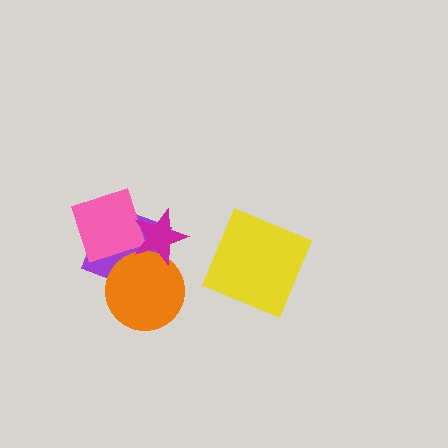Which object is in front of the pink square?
The magenta star is in front of the pink square.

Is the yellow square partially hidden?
No, no other shape covers it.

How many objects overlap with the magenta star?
3 objects overlap with the magenta star.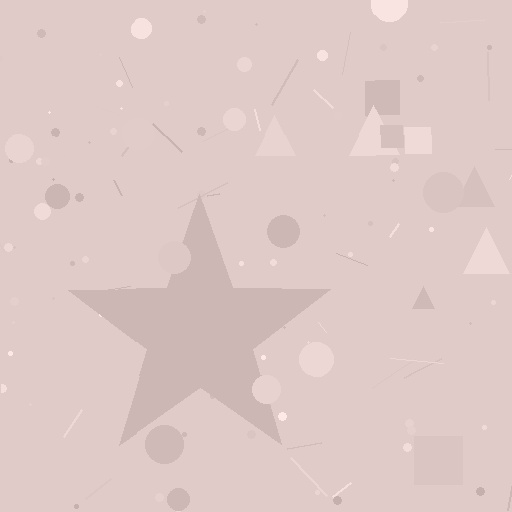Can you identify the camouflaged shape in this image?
The camouflaged shape is a star.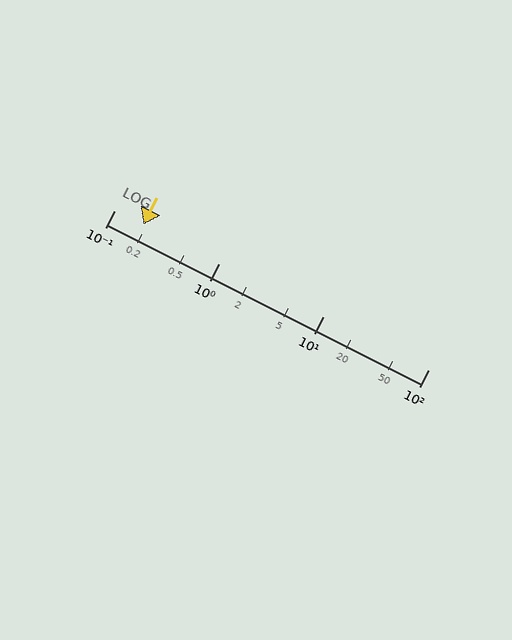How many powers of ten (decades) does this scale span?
The scale spans 3 decades, from 0.1 to 100.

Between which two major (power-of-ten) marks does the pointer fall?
The pointer is between 0.1 and 1.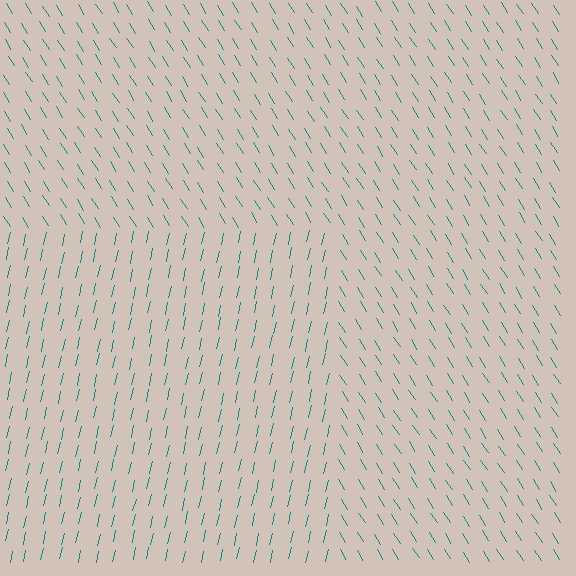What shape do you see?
I see a rectangle.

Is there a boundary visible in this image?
Yes, there is a texture boundary formed by a change in line orientation.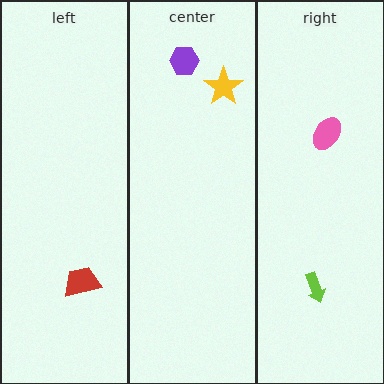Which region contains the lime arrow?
The right region.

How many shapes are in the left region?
1.